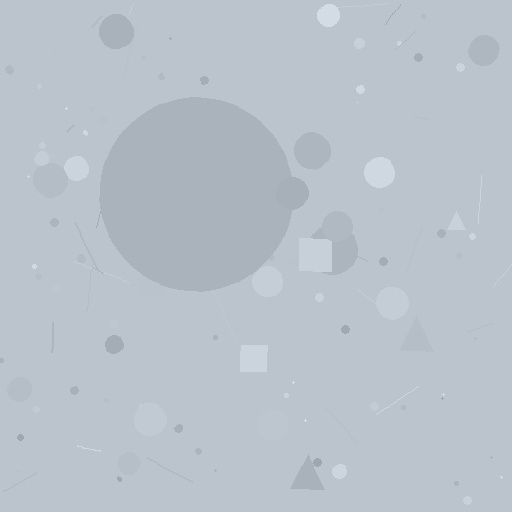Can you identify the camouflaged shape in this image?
The camouflaged shape is a circle.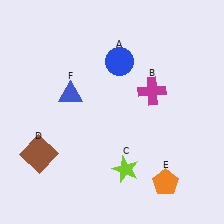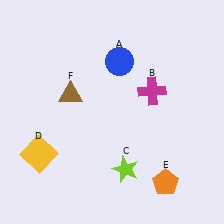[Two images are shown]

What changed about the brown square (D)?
In Image 1, D is brown. In Image 2, it changed to yellow.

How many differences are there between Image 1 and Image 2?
There are 2 differences between the two images.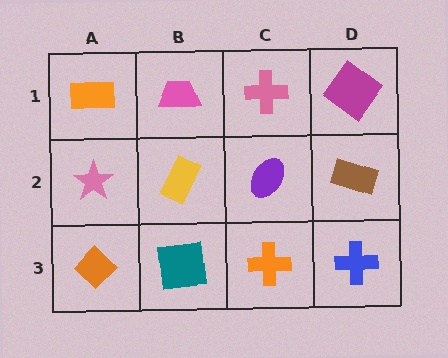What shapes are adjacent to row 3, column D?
A brown rectangle (row 2, column D), an orange cross (row 3, column C).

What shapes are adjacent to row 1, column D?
A brown rectangle (row 2, column D), a pink cross (row 1, column C).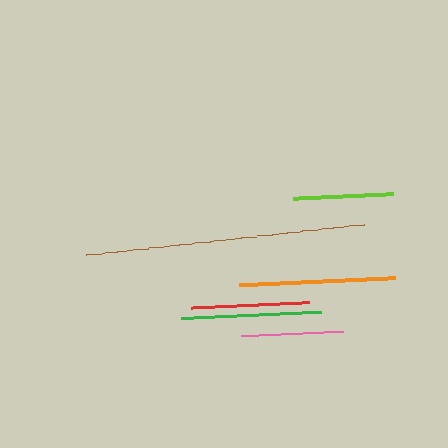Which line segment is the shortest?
The lime line is the shortest at approximately 100 pixels.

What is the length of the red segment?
The red segment is approximately 118 pixels long.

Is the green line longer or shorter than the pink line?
The green line is longer than the pink line.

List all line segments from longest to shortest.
From longest to shortest: brown, orange, green, red, pink, lime.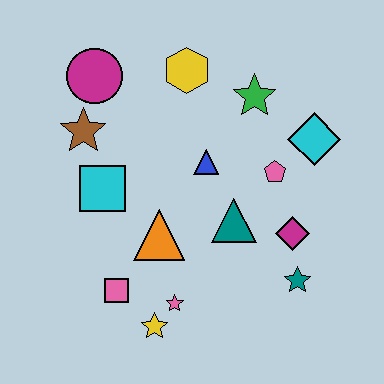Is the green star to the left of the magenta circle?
No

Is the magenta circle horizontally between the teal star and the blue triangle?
No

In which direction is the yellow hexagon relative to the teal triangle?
The yellow hexagon is above the teal triangle.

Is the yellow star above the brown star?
No